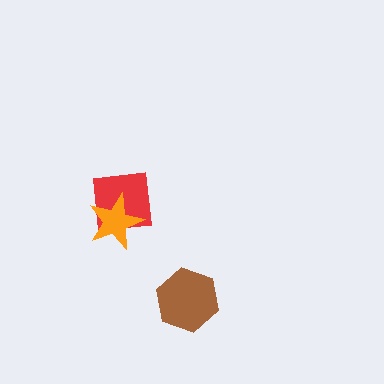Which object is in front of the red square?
The orange star is in front of the red square.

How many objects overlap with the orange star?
1 object overlaps with the orange star.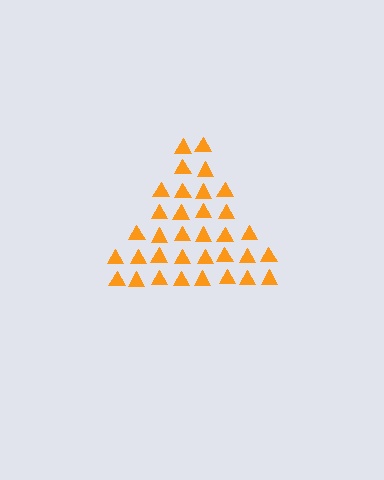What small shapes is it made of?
It is made of small triangles.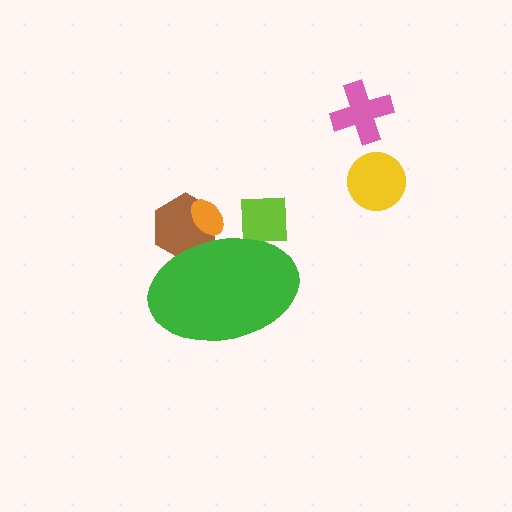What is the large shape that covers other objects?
A green ellipse.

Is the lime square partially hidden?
Yes, the lime square is partially hidden behind the green ellipse.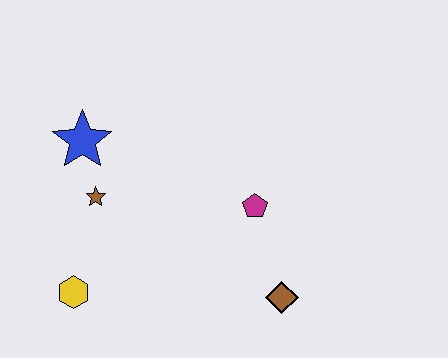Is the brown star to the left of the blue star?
No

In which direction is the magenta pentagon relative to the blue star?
The magenta pentagon is to the right of the blue star.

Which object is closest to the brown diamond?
The magenta pentagon is closest to the brown diamond.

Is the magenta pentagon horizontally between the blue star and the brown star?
No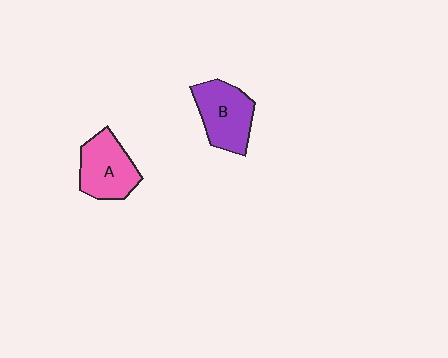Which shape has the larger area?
Shape B (purple).